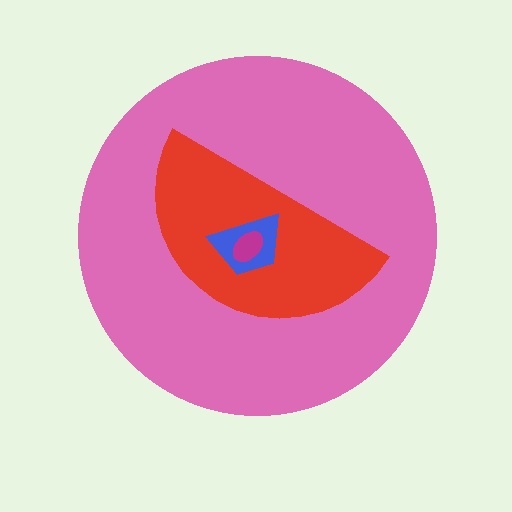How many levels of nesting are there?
4.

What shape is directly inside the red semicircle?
The blue trapezoid.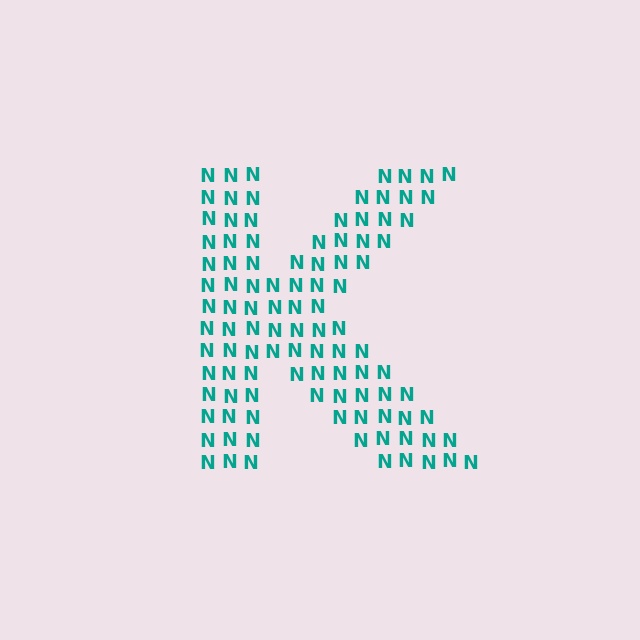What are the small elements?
The small elements are letter N's.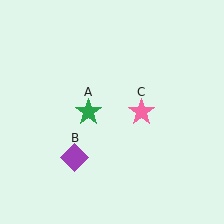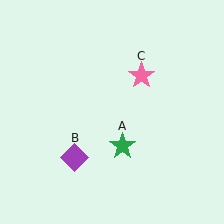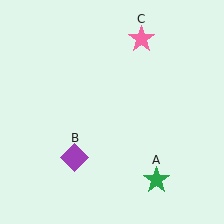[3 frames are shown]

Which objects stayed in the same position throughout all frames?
Purple diamond (object B) remained stationary.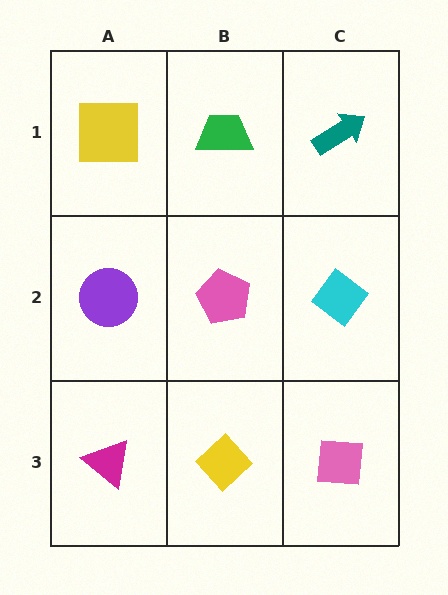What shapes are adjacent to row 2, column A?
A yellow square (row 1, column A), a magenta triangle (row 3, column A), a pink pentagon (row 2, column B).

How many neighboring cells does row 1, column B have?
3.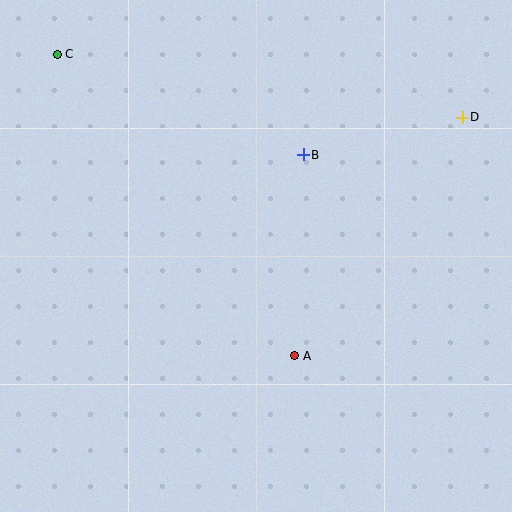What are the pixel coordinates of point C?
Point C is at (57, 54).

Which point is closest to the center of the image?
Point A at (295, 356) is closest to the center.